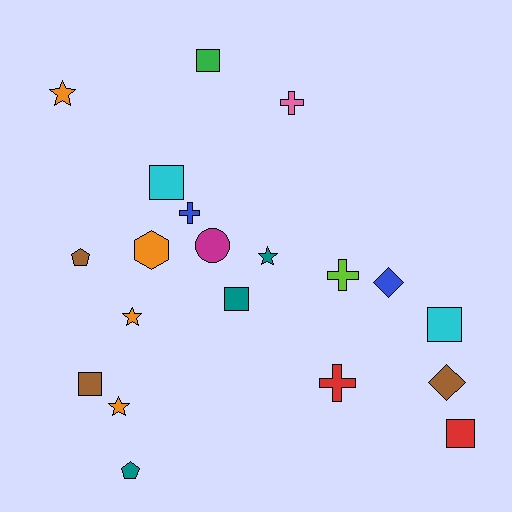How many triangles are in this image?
There are no triangles.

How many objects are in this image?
There are 20 objects.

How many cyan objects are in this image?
There are 2 cyan objects.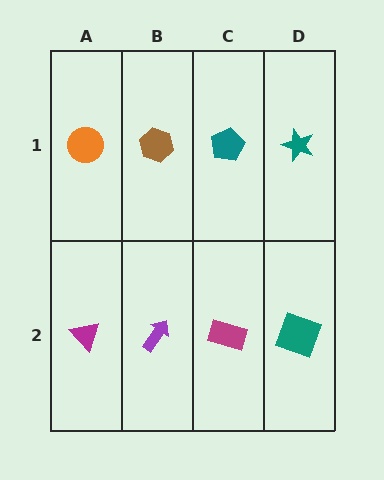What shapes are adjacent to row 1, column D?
A teal square (row 2, column D), a teal pentagon (row 1, column C).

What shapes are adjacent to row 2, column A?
An orange circle (row 1, column A), a purple arrow (row 2, column B).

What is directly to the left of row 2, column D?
A magenta rectangle.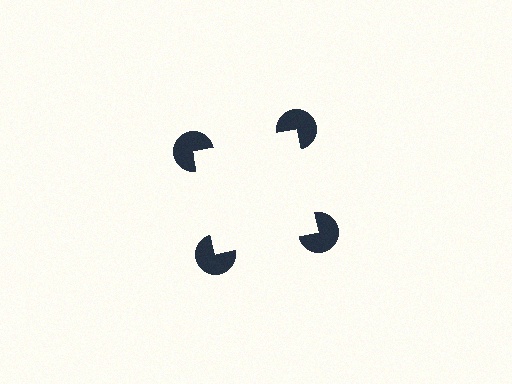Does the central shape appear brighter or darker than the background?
It typically appears slightly brighter than the background, even though no actual brightness change is drawn.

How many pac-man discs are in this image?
There are 4 — one at each vertex of the illusory square.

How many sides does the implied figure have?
4 sides.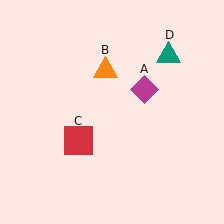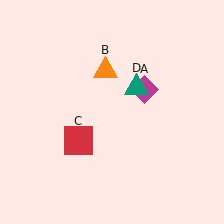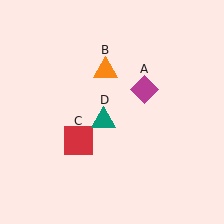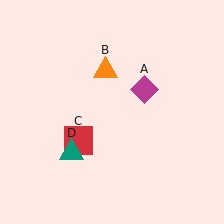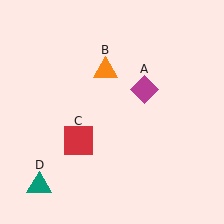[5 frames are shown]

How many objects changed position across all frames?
1 object changed position: teal triangle (object D).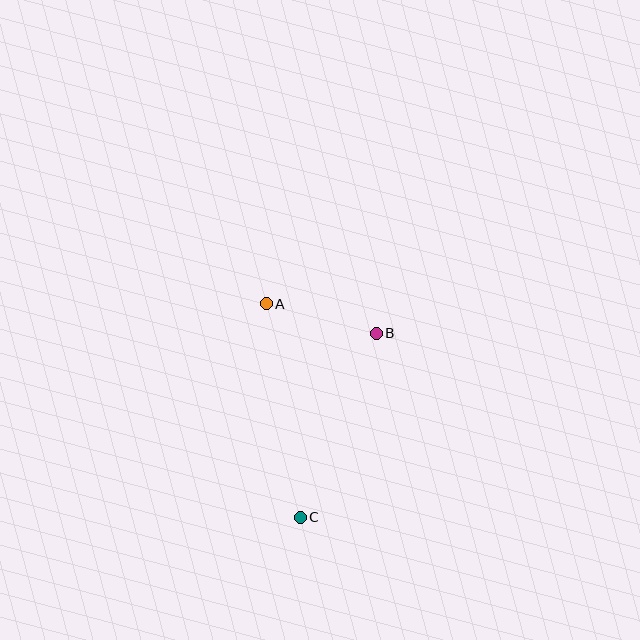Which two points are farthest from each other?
Points A and C are farthest from each other.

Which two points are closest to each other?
Points A and B are closest to each other.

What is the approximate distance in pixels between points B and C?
The distance between B and C is approximately 199 pixels.